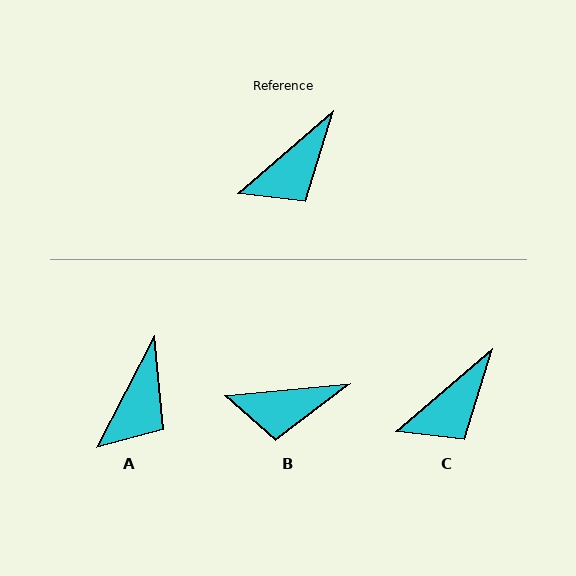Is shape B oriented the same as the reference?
No, it is off by about 35 degrees.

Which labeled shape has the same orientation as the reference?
C.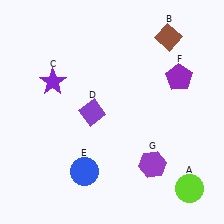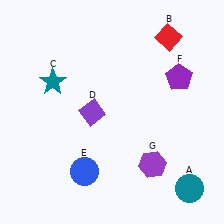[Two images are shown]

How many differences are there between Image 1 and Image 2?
There are 3 differences between the two images.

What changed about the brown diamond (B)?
In Image 1, B is brown. In Image 2, it changed to red.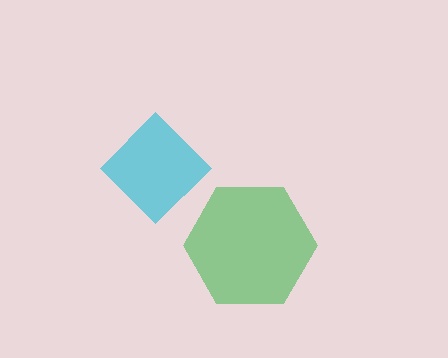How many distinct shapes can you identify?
There are 2 distinct shapes: a cyan diamond, a green hexagon.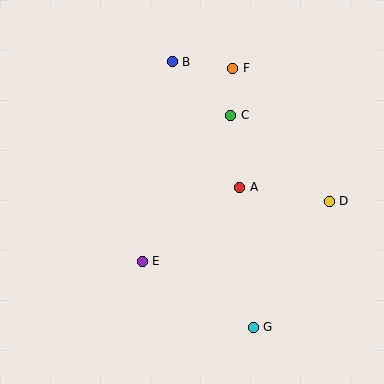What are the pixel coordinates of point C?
Point C is at (231, 115).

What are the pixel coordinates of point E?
Point E is at (142, 261).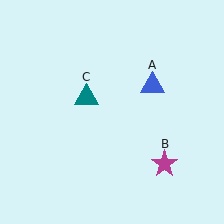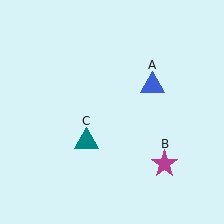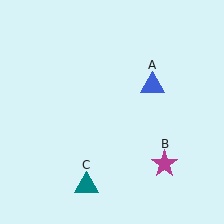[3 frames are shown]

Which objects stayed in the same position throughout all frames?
Blue triangle (object A) and magenta star (object B) remained stationary.